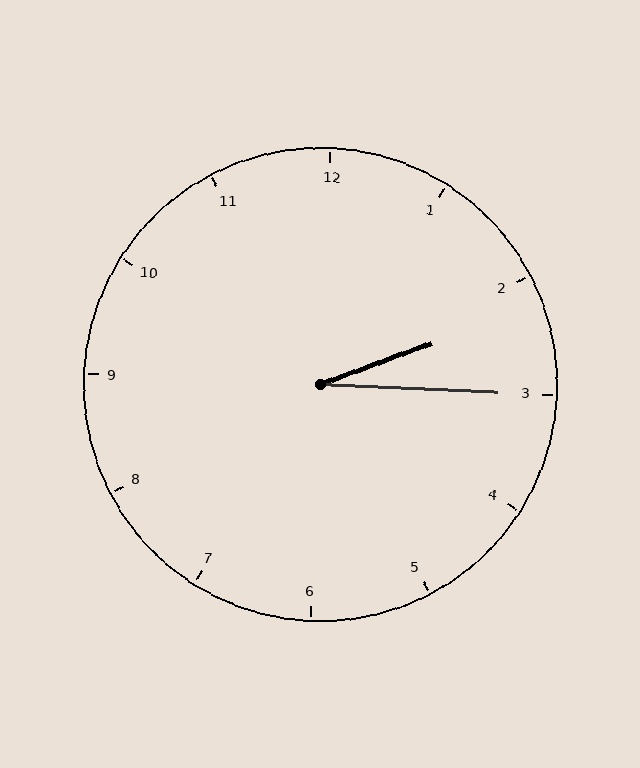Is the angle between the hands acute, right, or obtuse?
It is acute.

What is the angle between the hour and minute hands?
Approximately 22 degrees.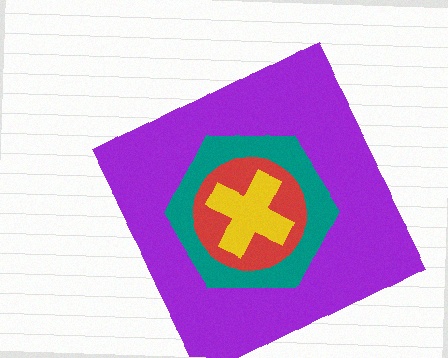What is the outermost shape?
The purple square.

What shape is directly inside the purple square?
The teal hexagon.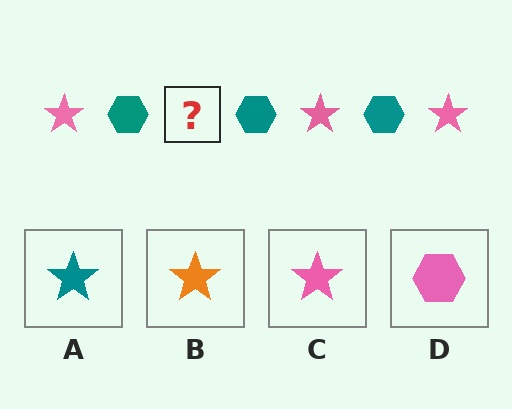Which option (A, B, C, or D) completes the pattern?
C.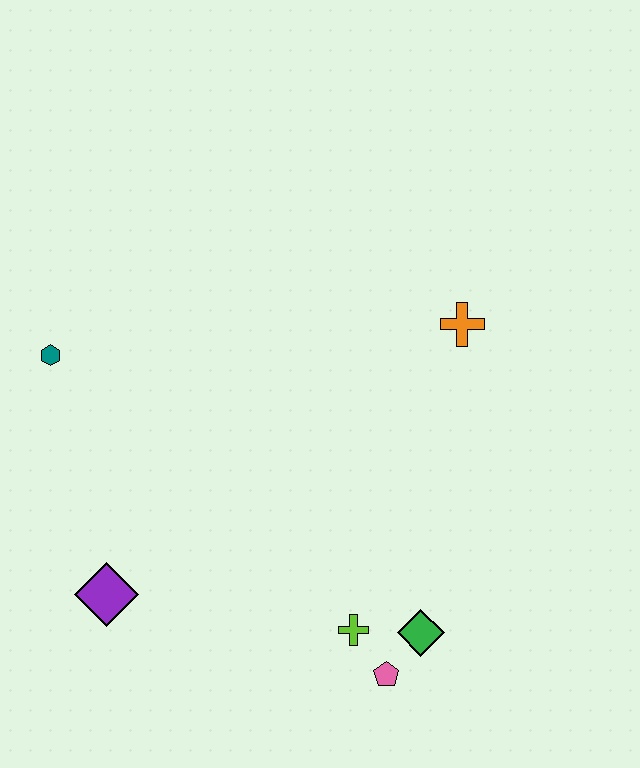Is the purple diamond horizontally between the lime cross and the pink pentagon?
No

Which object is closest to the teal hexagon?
The purple diamond is closest to the teal hexagon.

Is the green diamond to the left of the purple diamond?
No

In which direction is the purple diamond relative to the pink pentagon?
The purple diamond is to the left of the pink pentagon.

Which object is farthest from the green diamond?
The teal hexagon is farthest from the green diamond.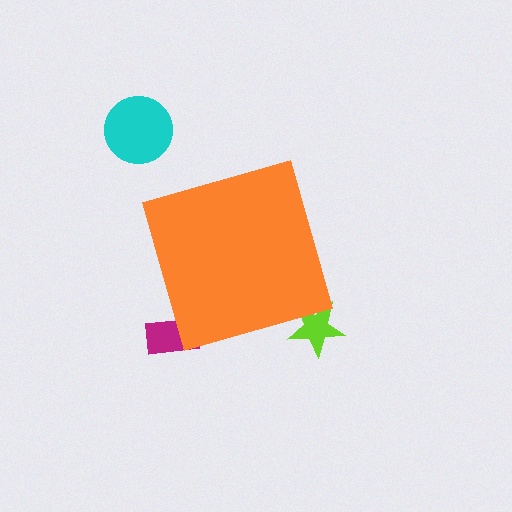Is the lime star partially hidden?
Yes, the lime star is partially hidden behind the orange diamond.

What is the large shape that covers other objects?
An orange diamond.